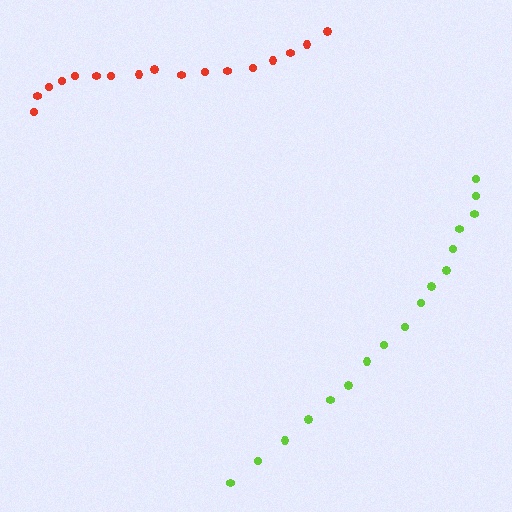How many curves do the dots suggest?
There are 2 distinct paths.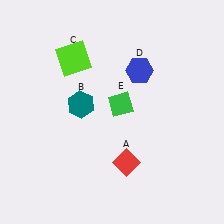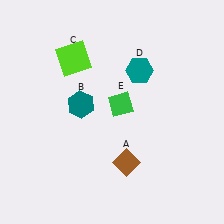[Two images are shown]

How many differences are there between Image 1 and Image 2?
There are 2 differences between the two images.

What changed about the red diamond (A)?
In Image 1, A is red. In Image 2, it changed to brown.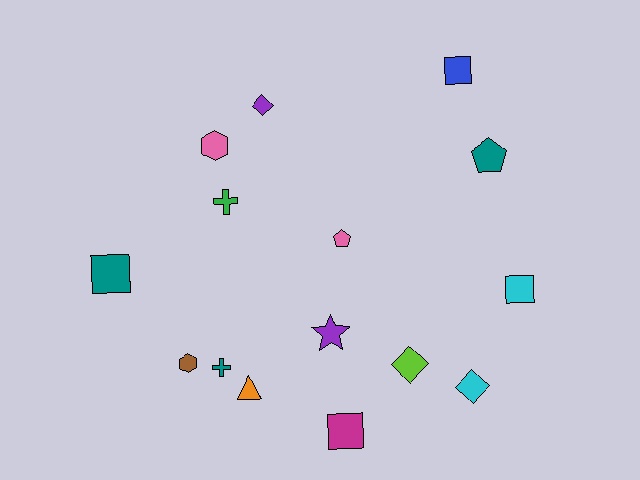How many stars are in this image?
There is 1 star.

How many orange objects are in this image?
There is 1 orange object.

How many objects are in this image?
There are 15 objects.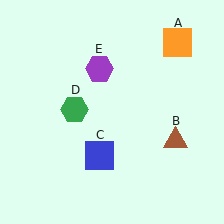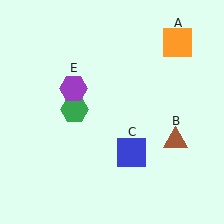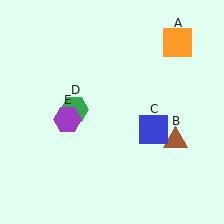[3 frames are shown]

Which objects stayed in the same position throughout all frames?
Orange square (object A) and brown triangle (object B) and green hexagon (object D) remained stationary.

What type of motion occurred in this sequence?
The blue square (object C), purple hexagon (object E) rotated counterclockwise around the center of the scene.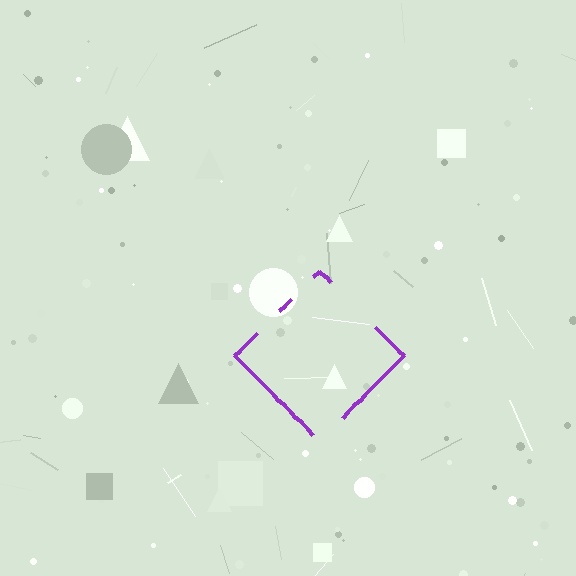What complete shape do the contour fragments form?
The contour fragments form a diamond.